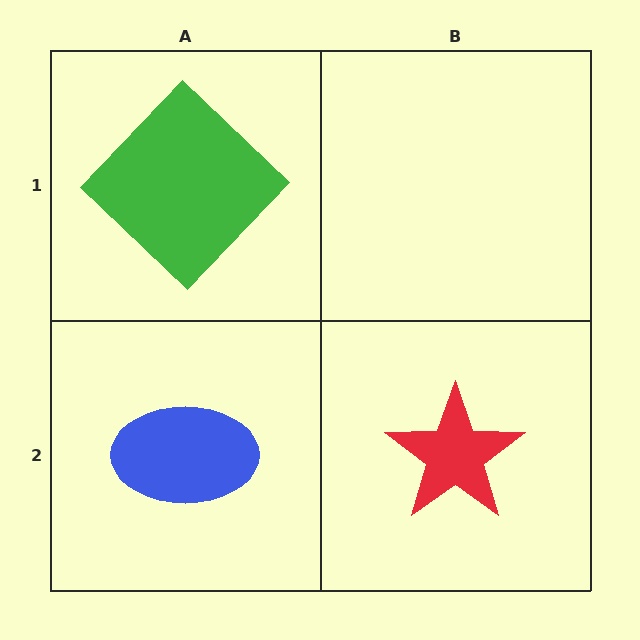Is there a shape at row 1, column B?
No, that cell is empty.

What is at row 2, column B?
A red star.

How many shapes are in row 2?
2 shapes.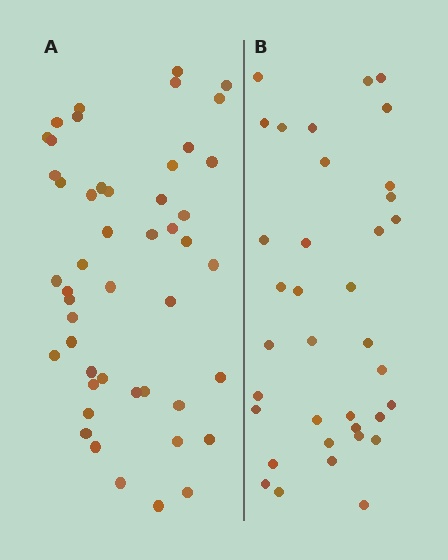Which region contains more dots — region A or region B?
Region A (the left region) has more dots.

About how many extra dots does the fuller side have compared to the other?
Region A has roughly 12 or so more dots than region B.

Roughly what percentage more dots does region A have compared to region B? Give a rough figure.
About 35% more.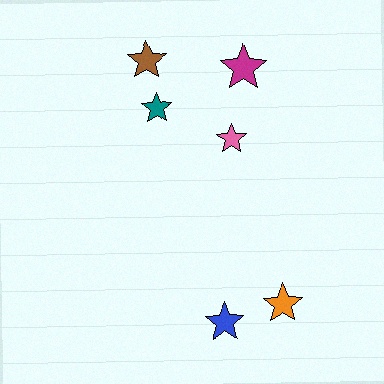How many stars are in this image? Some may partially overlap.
There are 6 stars.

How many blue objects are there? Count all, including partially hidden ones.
There is 1 blue object.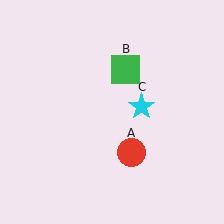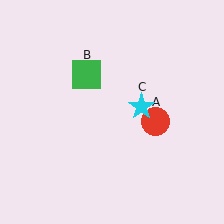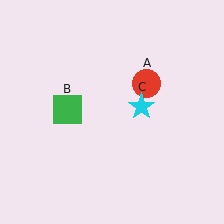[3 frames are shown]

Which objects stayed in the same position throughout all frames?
Cyan star (object C) remained stationary.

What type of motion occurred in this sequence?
The red circle (object A), green square (object B) rotated counterclockwise around the center of the scene.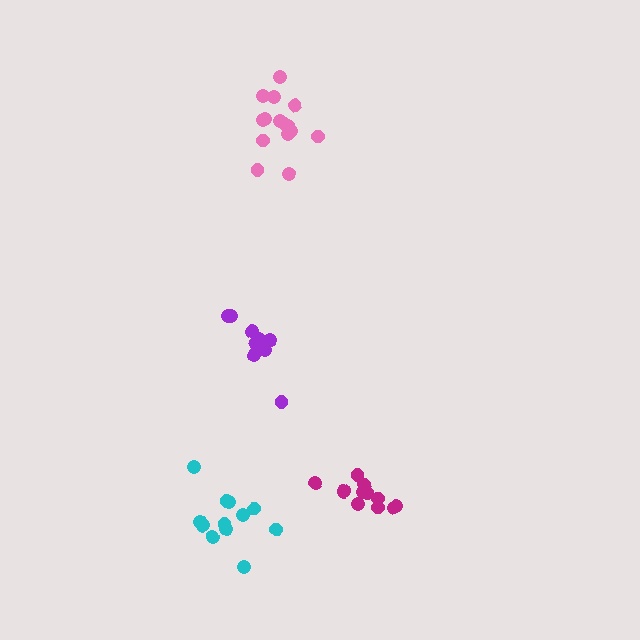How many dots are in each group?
Group 1: 15 dots, Group 2: 12 dots, Group 3: 9 dots, Group 4: 12 dots (48 total).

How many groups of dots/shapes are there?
There are 4 groups.